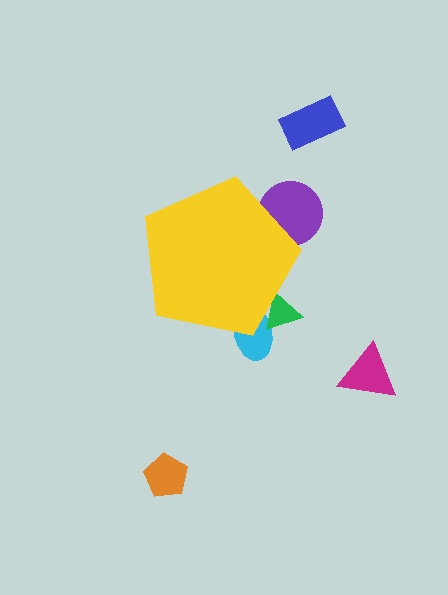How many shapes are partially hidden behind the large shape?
3 shapes are partially hidden.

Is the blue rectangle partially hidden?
No, the blue rectangle is fully visible.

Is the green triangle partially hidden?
Yes, the green triangle is partially hidden behind the yellow pentagon.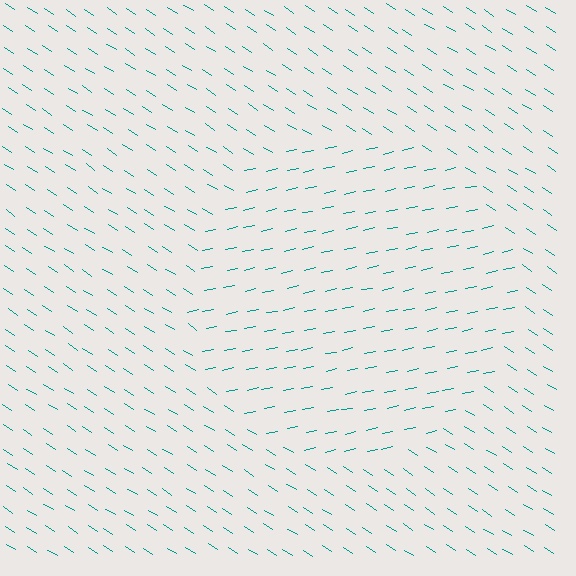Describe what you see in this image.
The image is filled with small teal line segments. A circle region in the image has lines oriented differently from the surrounding lines, creating a visible texture boundary.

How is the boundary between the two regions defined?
The boundary is defined purely by a change in line orientation (approximately 45 degrees difference). All lines are the same color and thickness.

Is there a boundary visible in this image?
Yes, there is a texture boundary formed by a change in line orientation.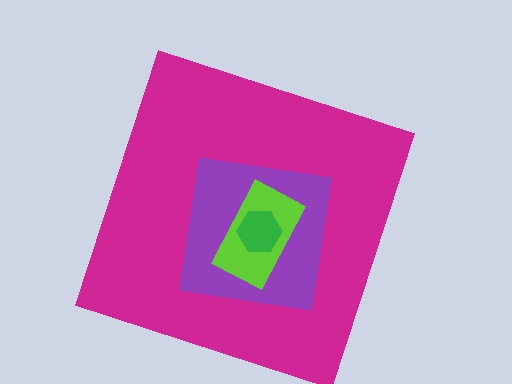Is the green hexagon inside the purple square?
Yes.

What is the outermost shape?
The magenta square.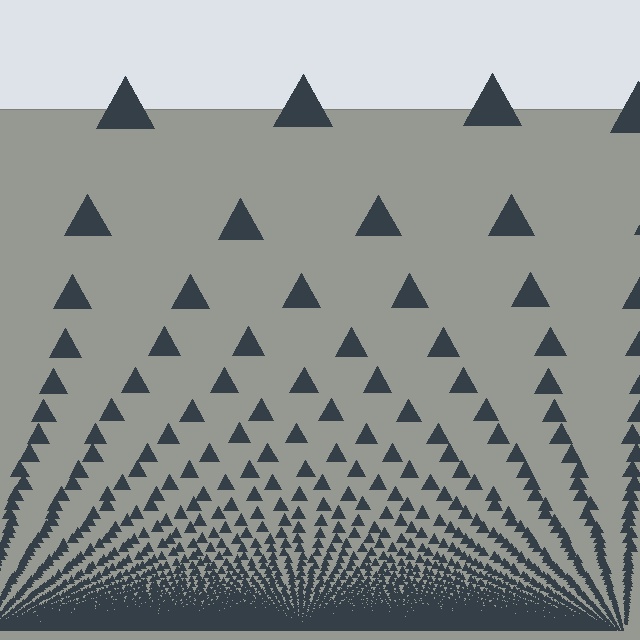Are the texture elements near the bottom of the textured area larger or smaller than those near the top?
Smaller. The gradient is inverted — elements near the bottom are smaller and denser.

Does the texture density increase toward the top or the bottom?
Density increases toward the bottom.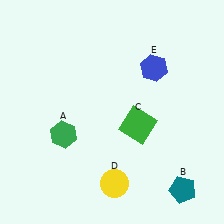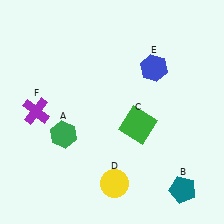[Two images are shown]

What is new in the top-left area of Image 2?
A purple cross (F) was added in the top-left area of Image 2.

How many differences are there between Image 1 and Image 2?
There is 1 difference between the two images.